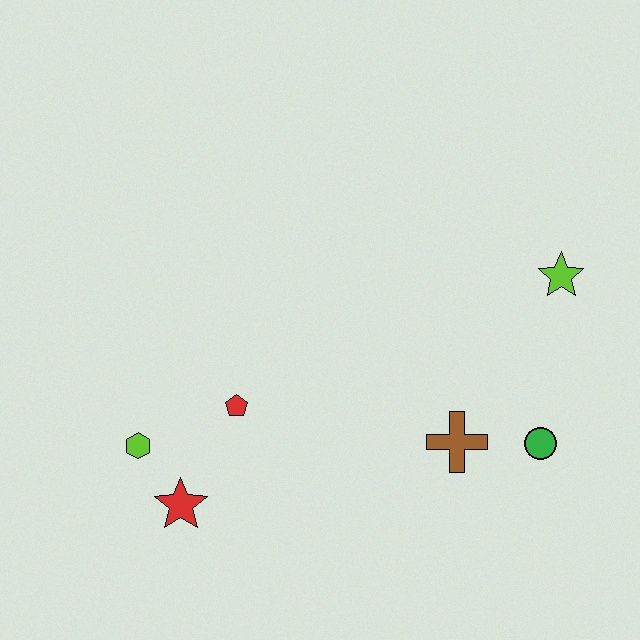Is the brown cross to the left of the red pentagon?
No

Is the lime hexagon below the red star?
No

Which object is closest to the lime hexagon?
The red star is closest to the lime hexagon.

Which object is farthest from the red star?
The lime star is farthest from the red star.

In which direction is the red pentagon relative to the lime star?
The red pentagon is to the left of the lime star.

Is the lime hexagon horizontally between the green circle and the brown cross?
No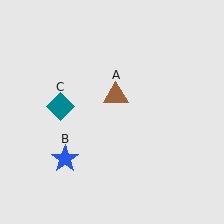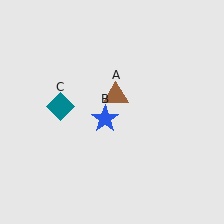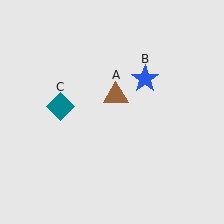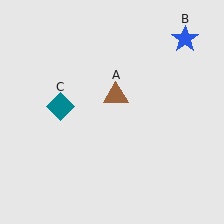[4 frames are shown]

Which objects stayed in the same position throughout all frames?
Brown triangle (object A) and teal diamond (object C) remained stationary.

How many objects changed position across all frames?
1 object changed position: blue star (object B).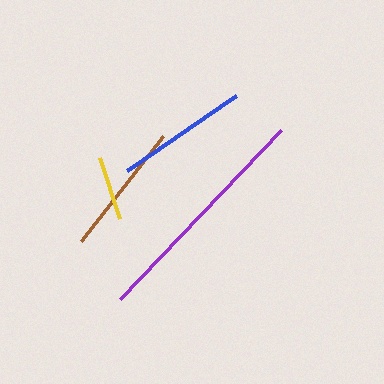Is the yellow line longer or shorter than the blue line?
The blue line is longer than the yellow line.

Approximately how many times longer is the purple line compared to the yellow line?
The purple line is approximately 3.6 times the length of the yellow line.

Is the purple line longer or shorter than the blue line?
The purple line is longer than the blue line.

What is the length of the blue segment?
The blue segment is approximately 133 pixels long.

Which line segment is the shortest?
The yellow line is the shortest at approximately 65 pixels.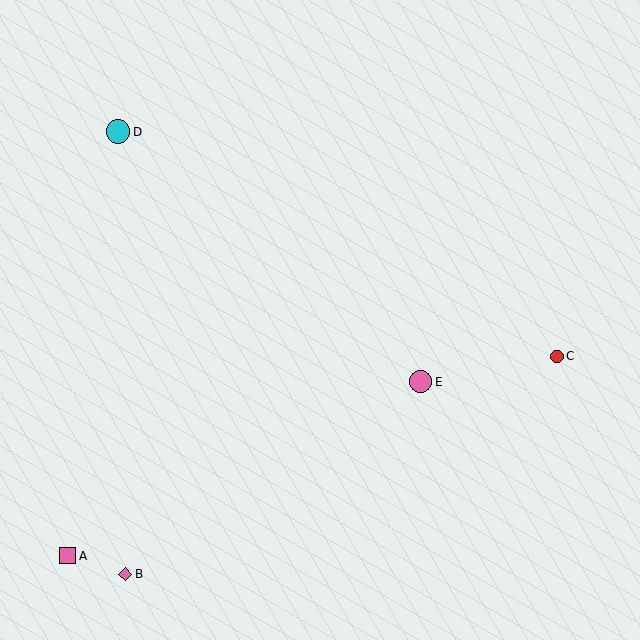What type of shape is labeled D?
Shape D is a cyan circle.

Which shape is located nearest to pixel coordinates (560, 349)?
The red circle (labeled C) at (557, 356) is nearest to that location.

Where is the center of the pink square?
The center of the pink square is at (67, 556).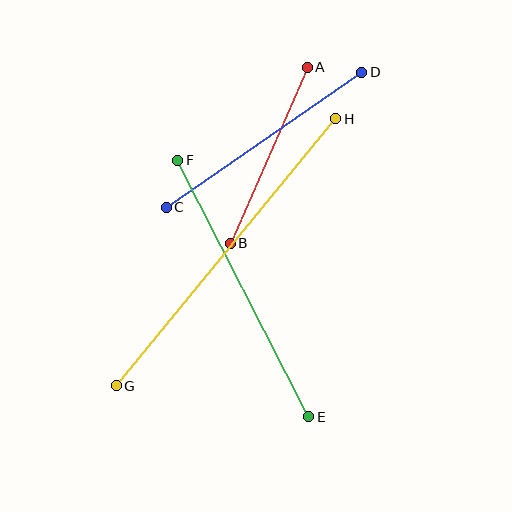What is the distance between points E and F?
The distance is approximately 288 pixels.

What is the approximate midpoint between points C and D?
The midpoint is at approximately (264, 140) pixels.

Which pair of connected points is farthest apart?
Points G and H are farthest apart.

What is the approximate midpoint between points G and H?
The midpoint is at approximately (226, 252) pixels.